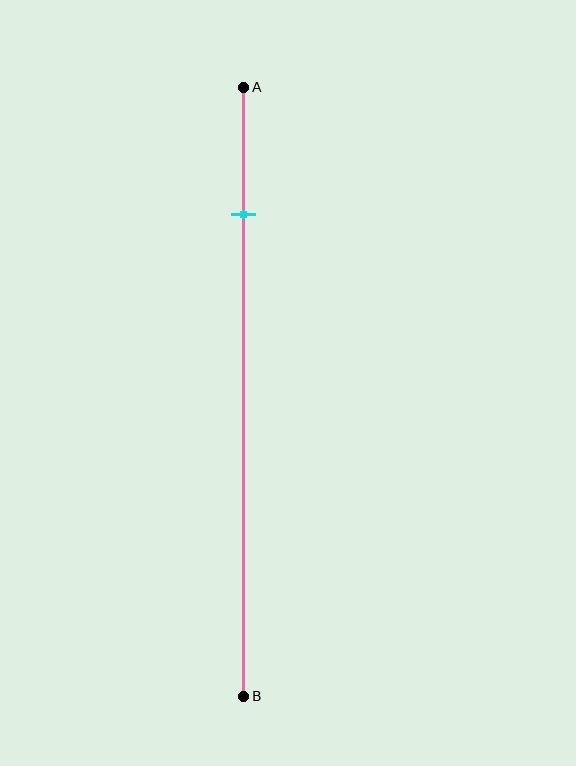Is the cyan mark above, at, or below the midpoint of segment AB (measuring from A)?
The cyan mark is above the midpoint of segment AB.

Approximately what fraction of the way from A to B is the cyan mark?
The cyan mark is approximately 20% of the way from A to B.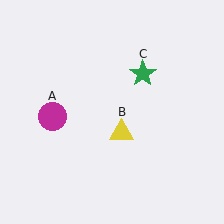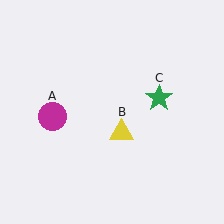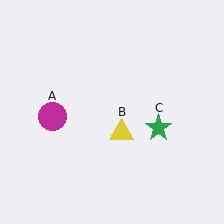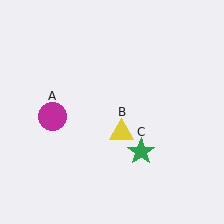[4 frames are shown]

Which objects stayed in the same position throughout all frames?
Magenta circle (object A) and yellow triangle (object B) remained stationary.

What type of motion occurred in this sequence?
The green star (object C) rotated clockwise around the center of the scene.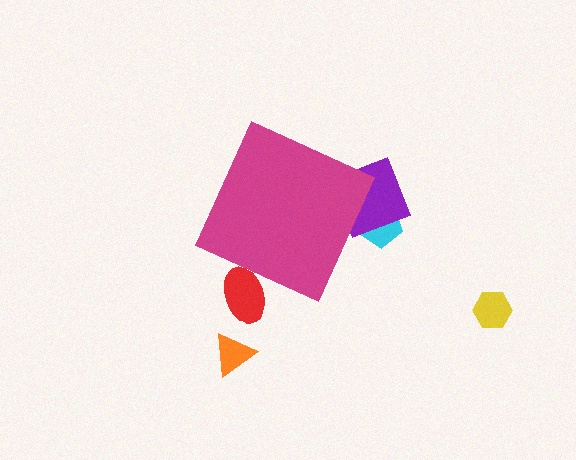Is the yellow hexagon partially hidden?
No, the yellow hexagon is fully visible.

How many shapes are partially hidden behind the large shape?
3 shapes are partially hidden.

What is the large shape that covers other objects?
A magenta diamond.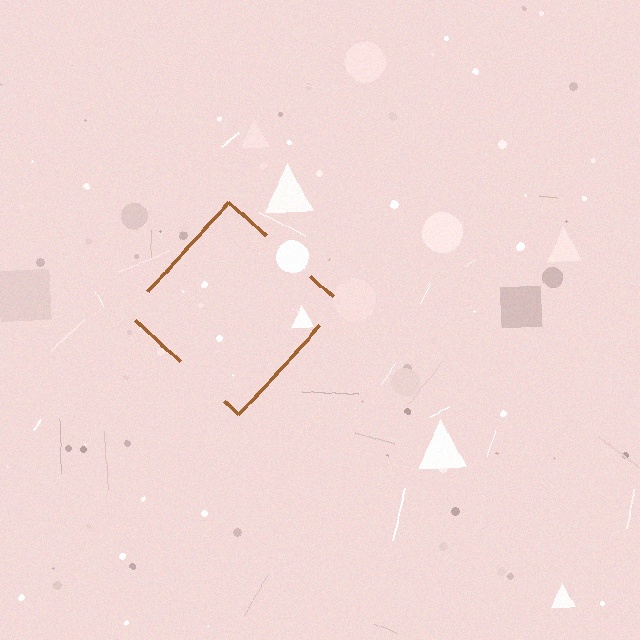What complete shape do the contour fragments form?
The contour fragments form a diamond.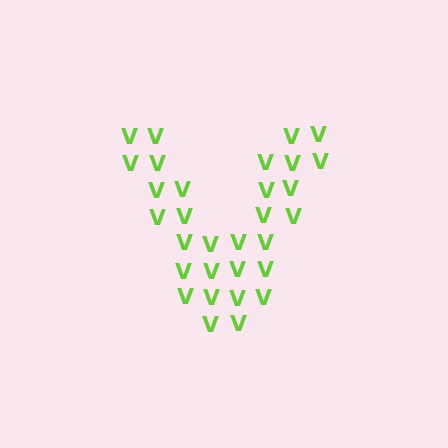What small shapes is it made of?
It is made of small letter V's.